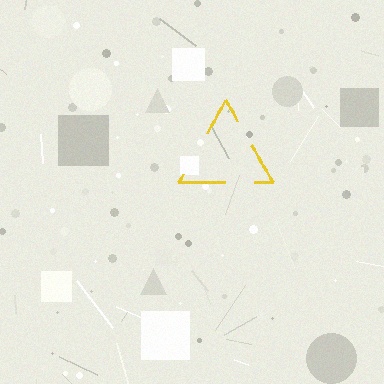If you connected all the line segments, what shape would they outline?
They would outline a triangle.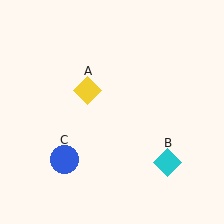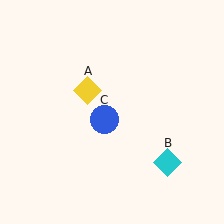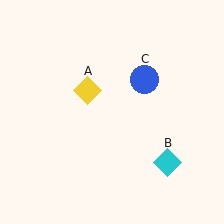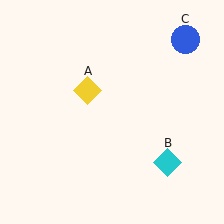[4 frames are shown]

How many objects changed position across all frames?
1 object changed position: blue circle (object C).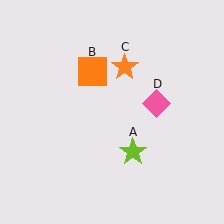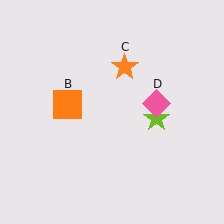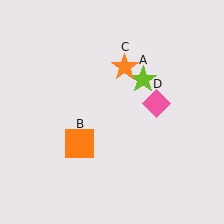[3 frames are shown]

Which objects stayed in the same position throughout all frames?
Orange star (object C) and pink diamond (object D) remained stationary.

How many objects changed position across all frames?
2 objects changed position: lime star (object A), orange square (object B).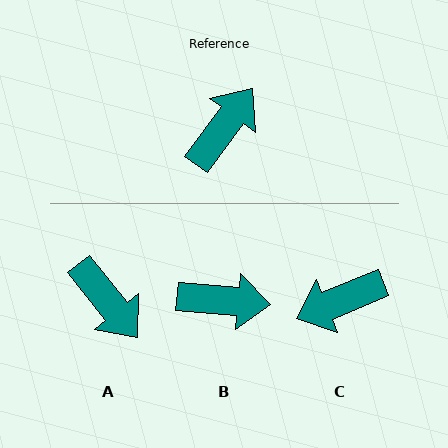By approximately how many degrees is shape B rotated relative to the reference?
Approximately 58 degrees clockwise.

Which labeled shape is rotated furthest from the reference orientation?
C, about 149 degrees away.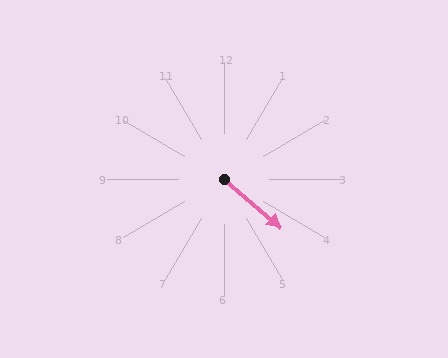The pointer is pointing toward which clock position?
Roughly 4 o'clock.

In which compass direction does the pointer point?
Southeast.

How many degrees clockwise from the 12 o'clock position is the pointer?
Approximately 131 degrees.